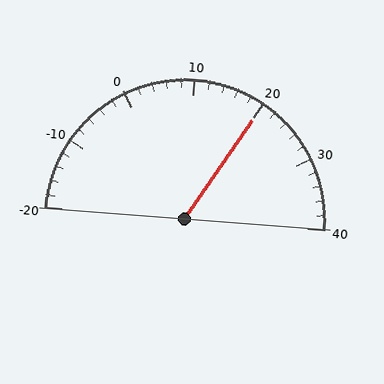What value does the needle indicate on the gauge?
The needle indicates approximately 20.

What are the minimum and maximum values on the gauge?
The gauge ranges from -20 to 40.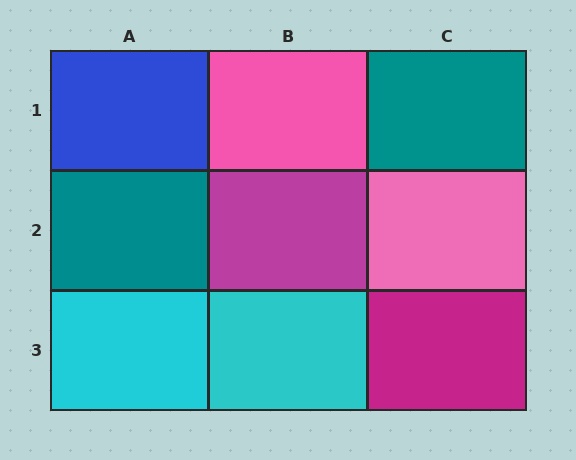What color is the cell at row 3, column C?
Magenta.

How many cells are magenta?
2 cells are magenta.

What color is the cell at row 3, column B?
Cyan.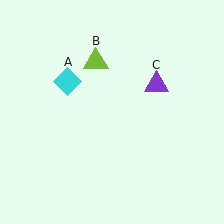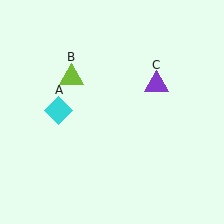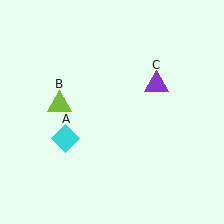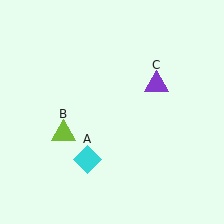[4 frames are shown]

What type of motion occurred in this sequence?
The cyan diamond (object A), lime triangle (object B) rotated counterclockwise around the center of the scene.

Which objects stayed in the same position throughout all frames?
Purple triangle (object C) remained stationary.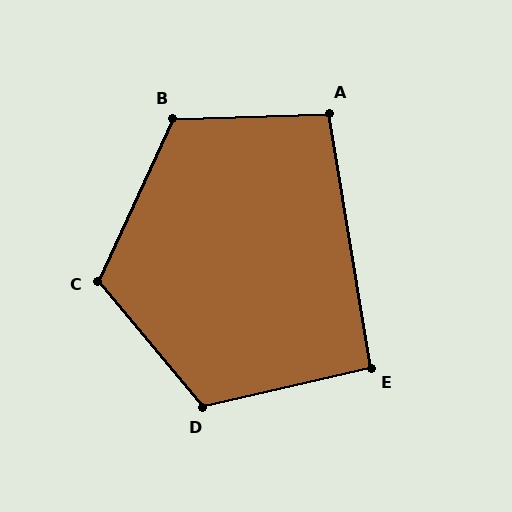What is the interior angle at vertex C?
Approximately 115 degrees (obtuse).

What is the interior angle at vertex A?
Approximately 97 degrees (obtuse).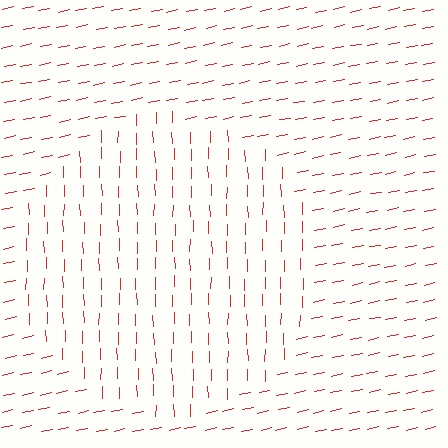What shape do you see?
I see a circle.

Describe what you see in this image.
The image is filled with small red line segments. A circle region in the image has lines oriented differently from the surrounding lines, creating a visible texture boundary.